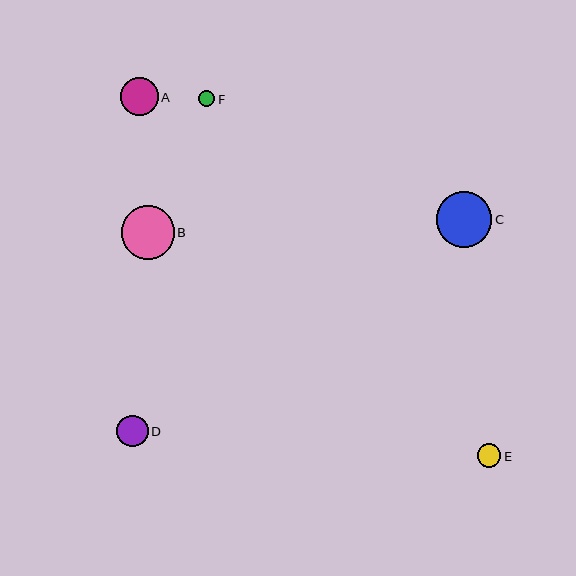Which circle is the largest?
Circle C is the largest with a size of approximately 56 pixels.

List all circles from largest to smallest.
From largest to smallest: C, B, A, D, E, F.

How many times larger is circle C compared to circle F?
Circle C is approximately 3.5 times the size of circle F.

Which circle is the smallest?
Circle F is the smallest with a size of approximately 16 pixels.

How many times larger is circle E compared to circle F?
Circle E is approximately 1.5 times the size of circle F.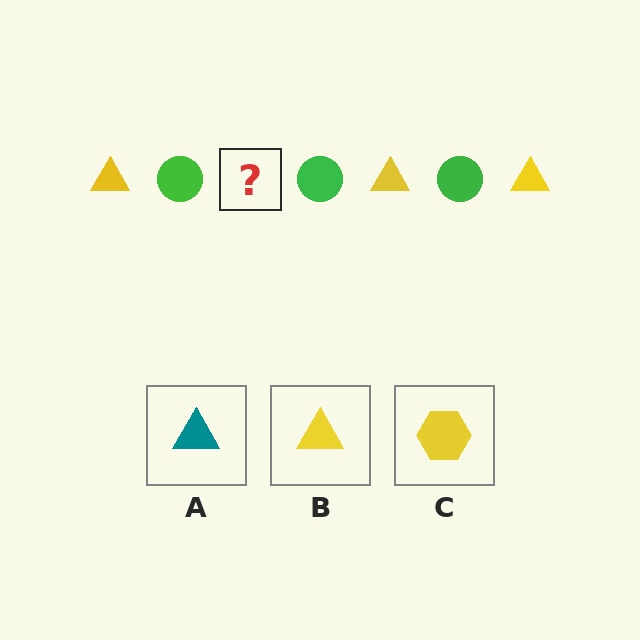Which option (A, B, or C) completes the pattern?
B.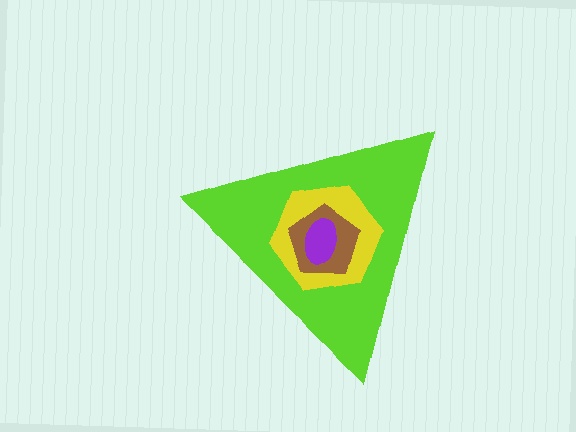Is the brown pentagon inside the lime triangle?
Yes.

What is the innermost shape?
The purple ellipse.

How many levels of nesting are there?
4.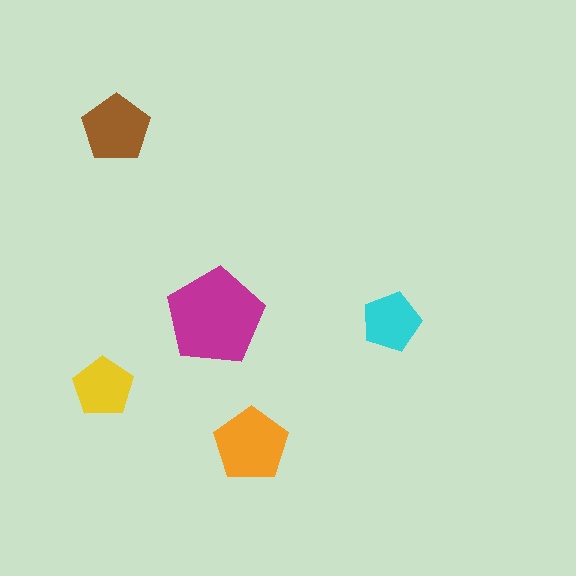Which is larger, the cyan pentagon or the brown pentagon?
The brown one.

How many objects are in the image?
There are 5 objects in the image.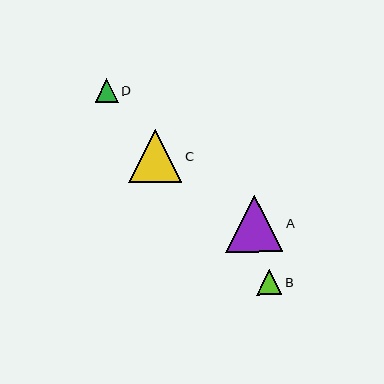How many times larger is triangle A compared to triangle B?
Triangle A is approximately 2.3 times the size of triangle B.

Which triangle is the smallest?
Triangle D is the smallest with a size of approximately 23 pixels.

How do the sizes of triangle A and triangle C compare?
Triangle A and triangle C are approximately the same size.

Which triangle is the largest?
Triangle A is the largest with a size of approximately 57 pixels.